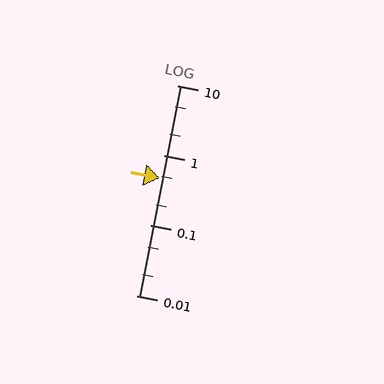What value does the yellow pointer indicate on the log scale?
The pointer indicates approximately 0.48.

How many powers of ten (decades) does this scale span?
The scale spans 3 decades, from 0.01 to 10.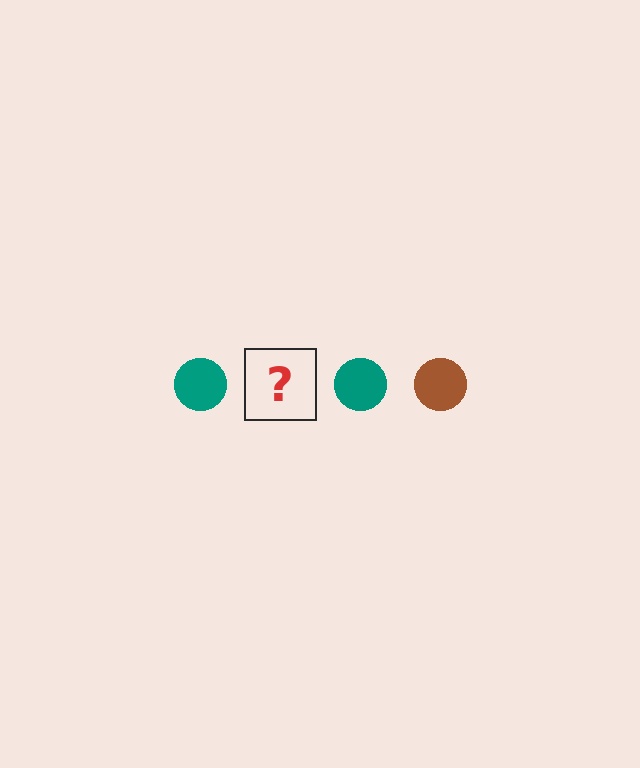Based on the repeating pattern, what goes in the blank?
The blank should be a brown circle.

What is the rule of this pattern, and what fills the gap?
The rule is that the pattern cycles through teal, brown circles. The gap should be filled with a brown circle.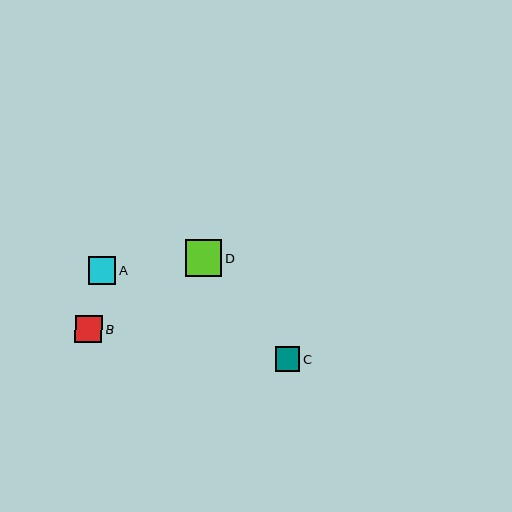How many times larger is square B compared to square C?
Square B is approximately 1.1 times the size of square C.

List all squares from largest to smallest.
From largest to smallest: D, A, B, C.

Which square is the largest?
Square D is the largest with a size of approximately 37 pixels.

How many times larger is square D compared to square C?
Square D is approximately 1.5 times the size of square C.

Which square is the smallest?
Square C is the smallest with a size of approximately 25 pixels.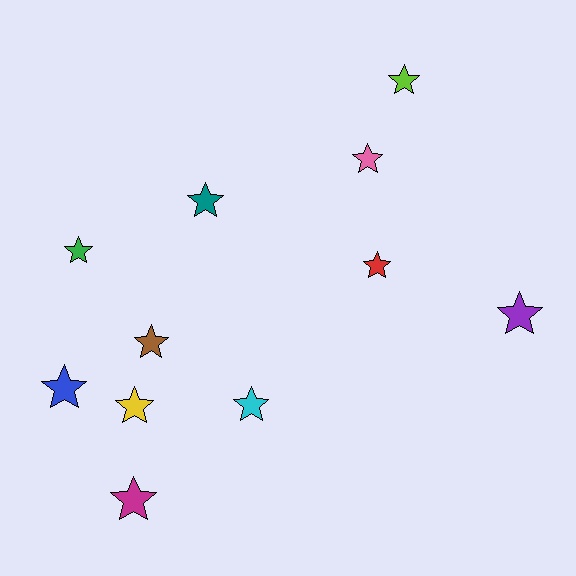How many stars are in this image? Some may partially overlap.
There are 11 stars.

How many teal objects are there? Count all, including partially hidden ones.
There is 1 teal object.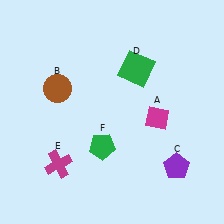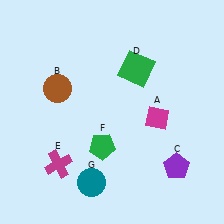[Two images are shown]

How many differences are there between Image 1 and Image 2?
There is 1 difference between the two images.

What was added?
A teal circle (G) was added in Image 2.